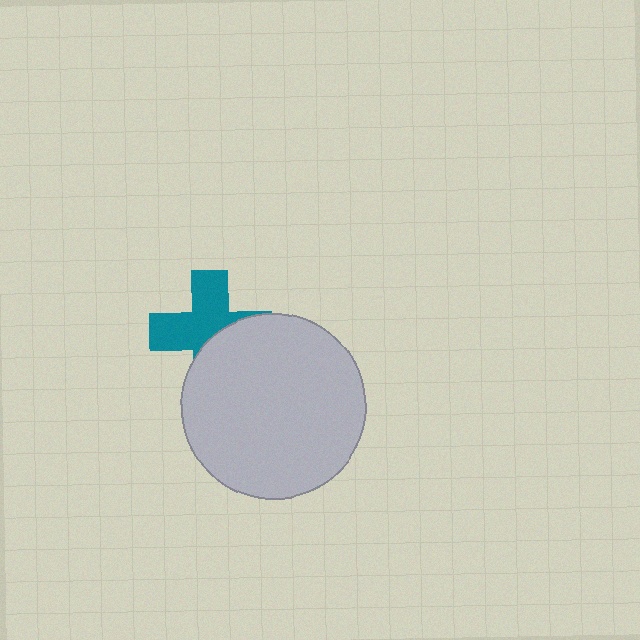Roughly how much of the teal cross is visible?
About half of it is visible (roughly 57%).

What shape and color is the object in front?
The object in front is a light gray circle.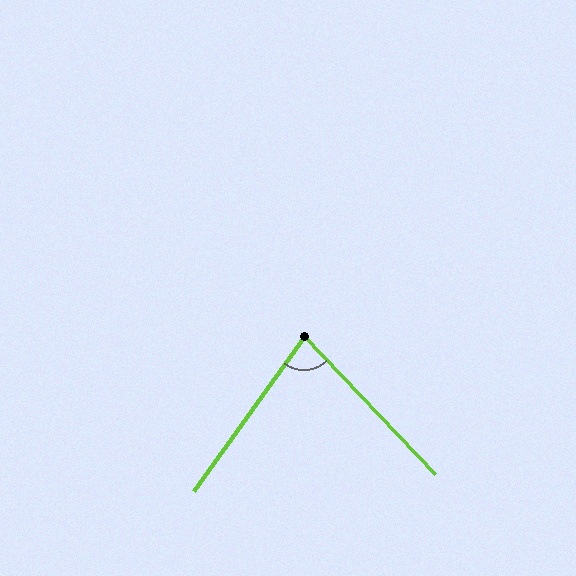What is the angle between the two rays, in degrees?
Approximately 79 degrees.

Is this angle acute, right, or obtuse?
It is acute.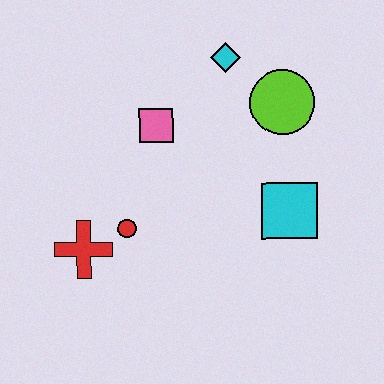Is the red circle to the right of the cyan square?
No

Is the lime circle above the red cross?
Yes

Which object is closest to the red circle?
The red cross is closest to the red circle.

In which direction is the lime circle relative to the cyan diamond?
The lime circle is to the right of the cyan diamond.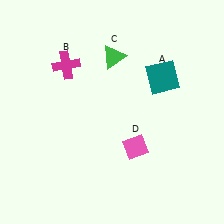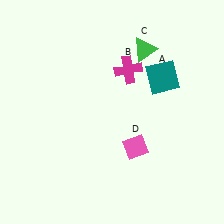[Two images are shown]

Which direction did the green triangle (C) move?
The green triangle (C) moved right.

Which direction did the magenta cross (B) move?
The magenta cross (B) moved right.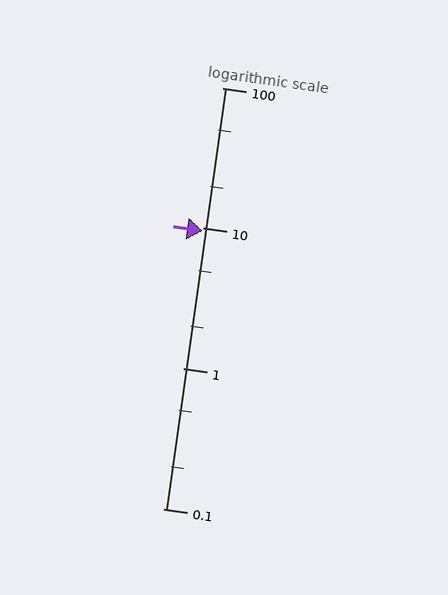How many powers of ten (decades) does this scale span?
The scale spans 3 decades, from 0.1 to 100.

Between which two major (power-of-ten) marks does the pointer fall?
The pointer is between 1 and 10.